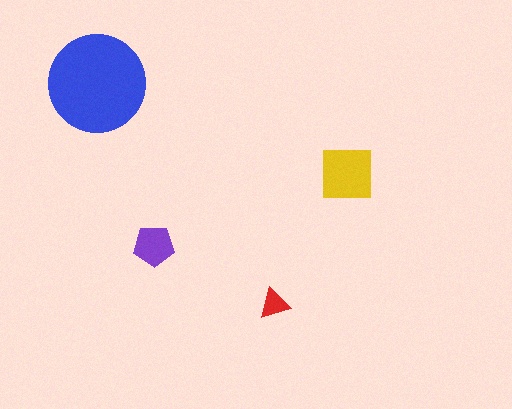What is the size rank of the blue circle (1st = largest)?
1st.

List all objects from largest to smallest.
The blue circle, the yellow square, the purple pentagon, the red triangle.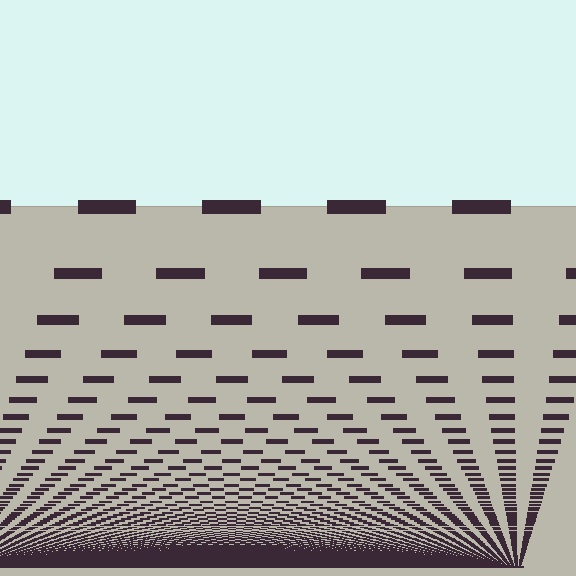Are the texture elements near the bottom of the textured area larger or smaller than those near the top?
Smaller. The gradient is inverted — elements near the bottom are smaller and denser.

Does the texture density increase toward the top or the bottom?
Density increases toward the bottom.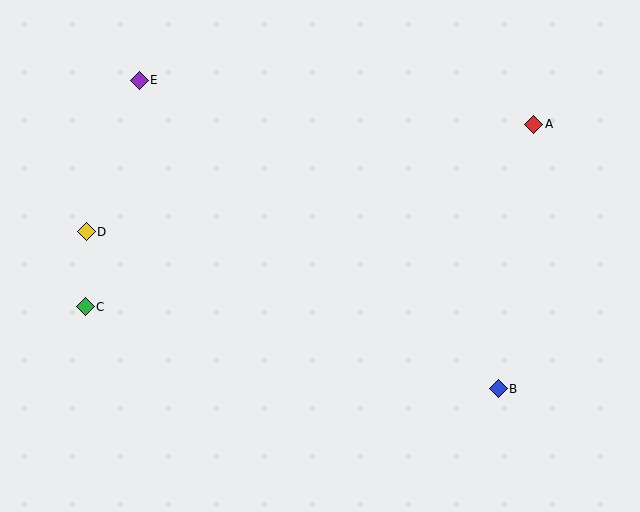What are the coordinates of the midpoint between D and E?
The midpoint between D and E is at (113, 156).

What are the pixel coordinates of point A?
Point A is at (534, 124).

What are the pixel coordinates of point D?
Point D is at (86, 232).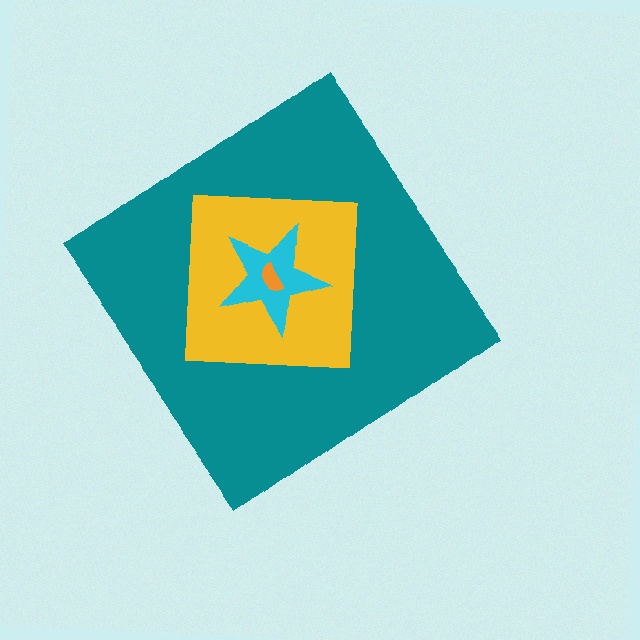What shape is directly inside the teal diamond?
The yellow square.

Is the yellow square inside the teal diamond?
Yes.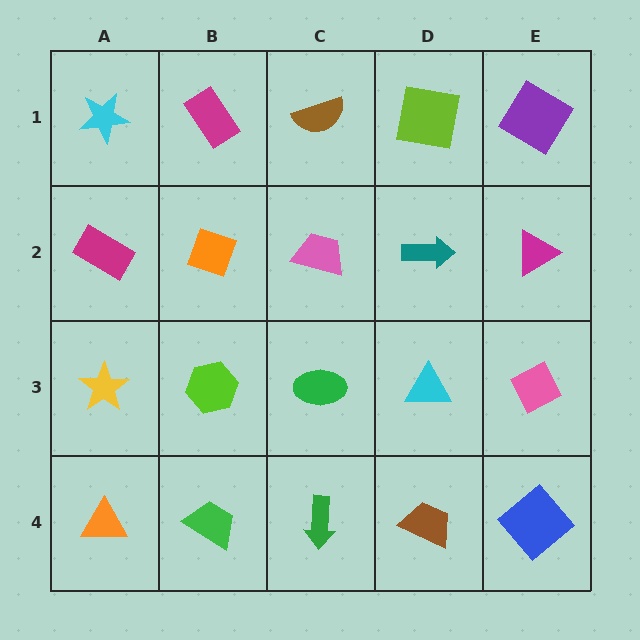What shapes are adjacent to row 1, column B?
An orange diamond (row 2, column B), a cyan star (row 1, column A), a brown semicircle (row 1, column C).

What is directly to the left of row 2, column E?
A teal arrow.